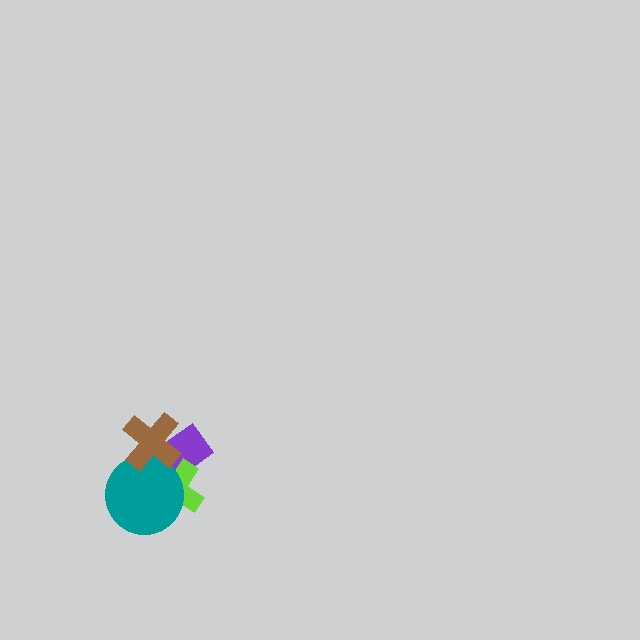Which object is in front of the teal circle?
The brown cross is in front of the teal circle.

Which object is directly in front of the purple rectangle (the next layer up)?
The lime cross is directly in front of the purple rectangle.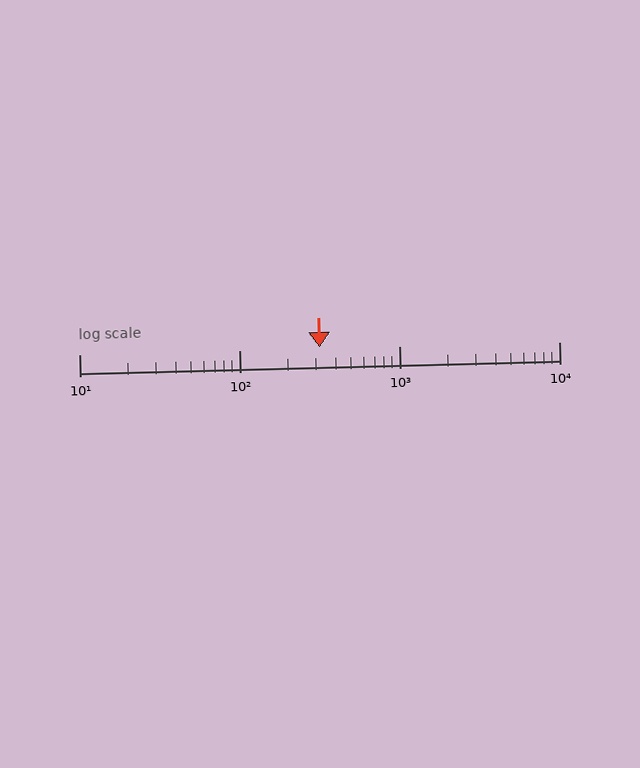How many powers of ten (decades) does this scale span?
The scale spans 3 decades, from 10 to 10000.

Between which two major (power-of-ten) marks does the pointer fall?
The pointer is between 100 and 1000.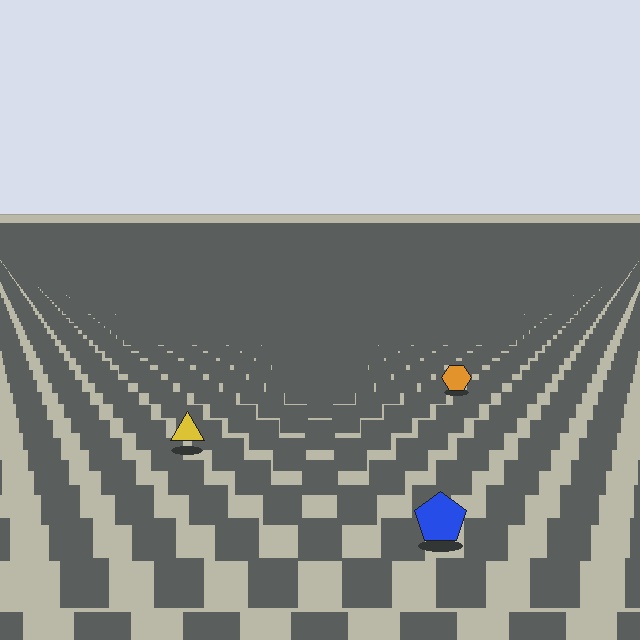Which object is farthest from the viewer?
The orange hexagon is farthest from the viewer. It appears smaller and the ground texture around it is denser.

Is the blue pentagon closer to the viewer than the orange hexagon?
Yes. The blue pentagon is closer — you can tell from the texture gradient: the ground texture is coarser near it.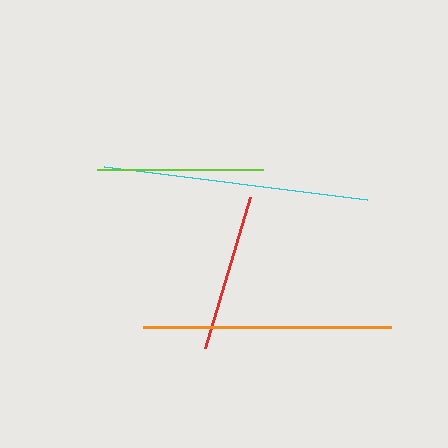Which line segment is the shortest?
The red line is the shortest at approximately 157 pixels.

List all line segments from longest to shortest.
From longest to shortest: cyan, orange, lime, red.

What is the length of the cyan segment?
The cyan segment is approximately 265 pixels long.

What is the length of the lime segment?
The lime segment is approximately 166 pixels long.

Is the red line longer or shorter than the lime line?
The lime line is longer than the red line.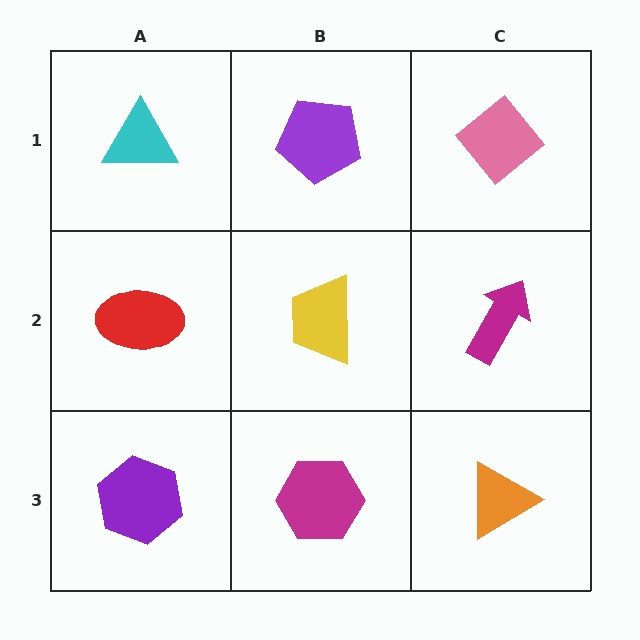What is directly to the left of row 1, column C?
A purple pentagon.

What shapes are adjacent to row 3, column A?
A red ellipse (row 2, column A), a magenta hexagon (row 3, column B).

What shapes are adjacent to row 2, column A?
A cyan triangle (row 1, column A), a purple hexagon (row 3, column A), a yellow trapezoid (row 2, column B).